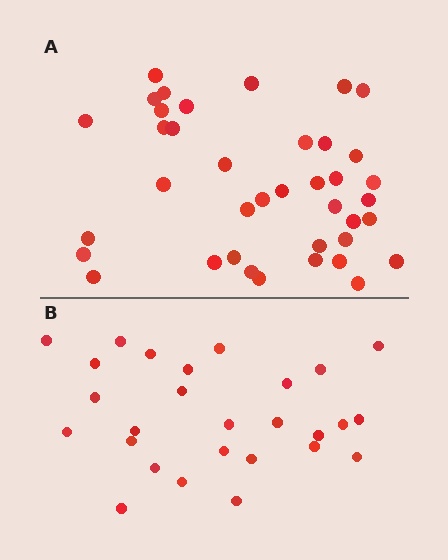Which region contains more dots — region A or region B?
Region A (the top region) has more dots.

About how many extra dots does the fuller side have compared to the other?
Region A has roughly 12 or so more dots than region B.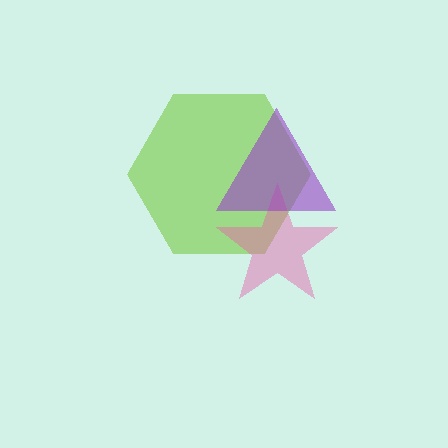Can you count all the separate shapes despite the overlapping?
Yes, there are 3 separate shapes.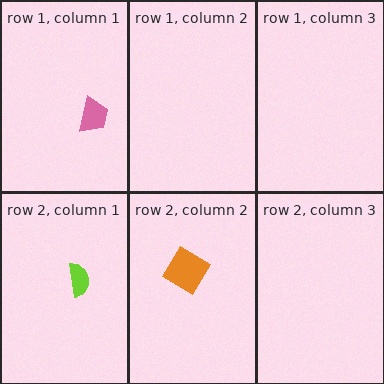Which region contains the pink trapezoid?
The row 1, column 1 region.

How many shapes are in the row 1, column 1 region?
1.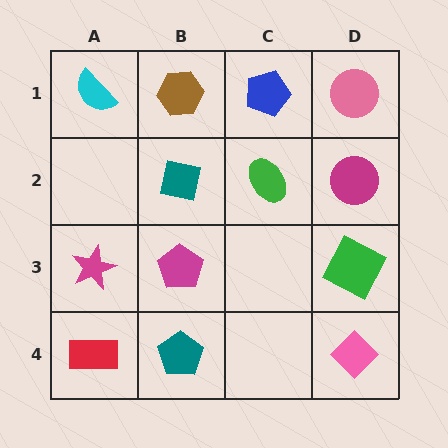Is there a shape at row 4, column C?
No, that cell is empty.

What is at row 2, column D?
A magenta circle.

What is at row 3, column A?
A magenta star.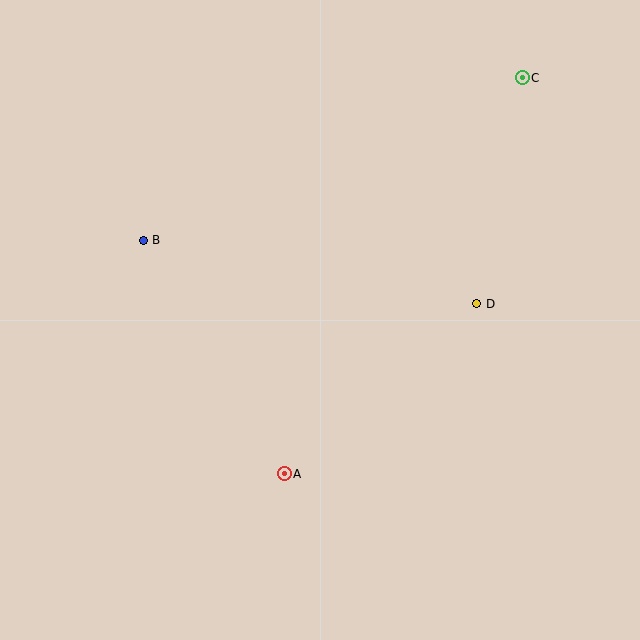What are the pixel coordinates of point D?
Point D is at (477, 304).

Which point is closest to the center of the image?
Point D at (477, 304) is closest to the center.